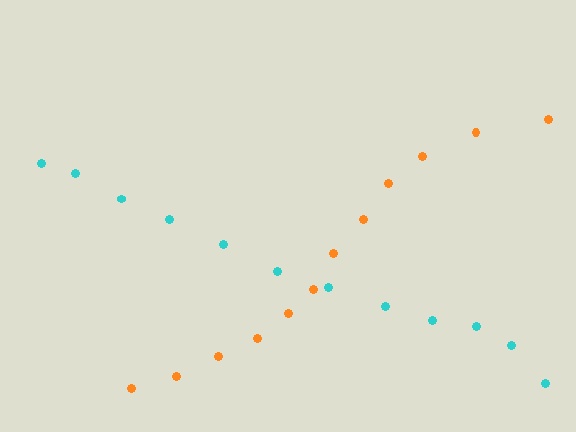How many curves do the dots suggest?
There are 2 distinct paths.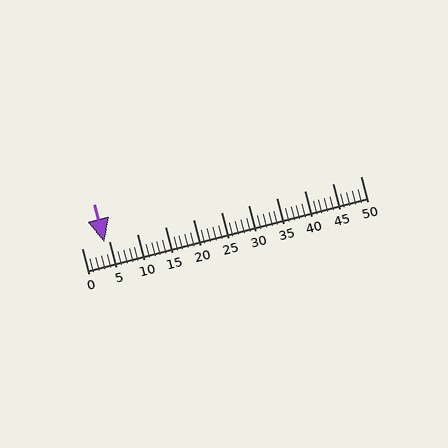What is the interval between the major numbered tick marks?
The major tick marks are spaced 5 units apart.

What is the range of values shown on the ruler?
The ruler shows values from 0 to 50.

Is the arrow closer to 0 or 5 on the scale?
The arrow is closer to 5.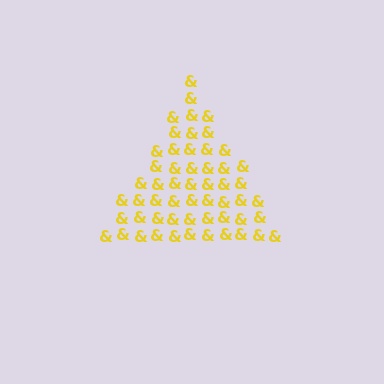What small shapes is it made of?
It is made of small ampersands.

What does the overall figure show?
The overall figure shows a triangle.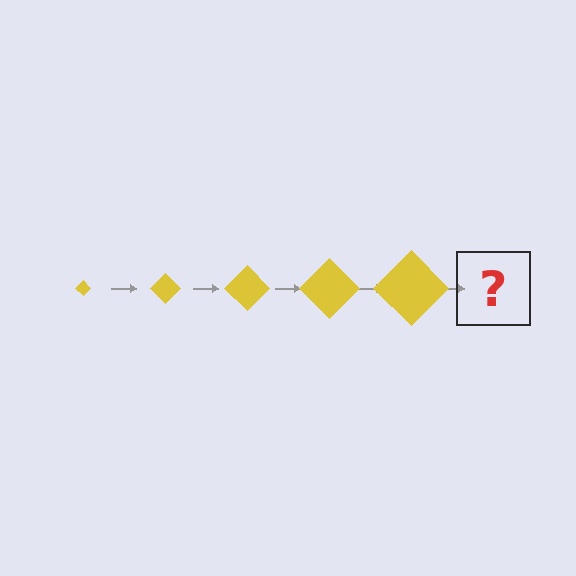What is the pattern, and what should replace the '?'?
The pattern is that the diamond gets progressively larger each step. The '?' should be a yellow diamond, larger than the previous one.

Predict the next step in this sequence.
The next step is a yellow diamond, larger than the previous one.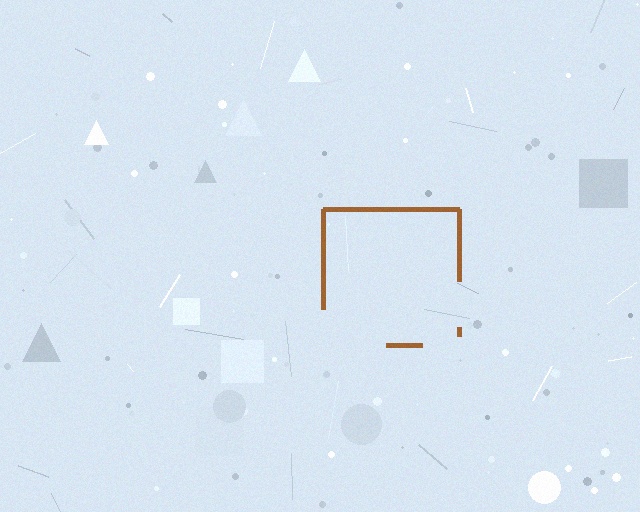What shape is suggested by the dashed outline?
The dashed outline suggests a square.